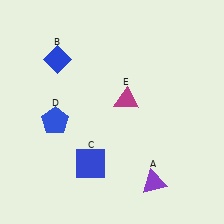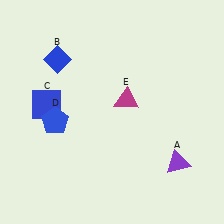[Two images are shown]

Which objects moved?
The objects that moved are: the purple triangle (A), the blue square (C).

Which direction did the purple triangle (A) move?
The purple triangle (A) moved right.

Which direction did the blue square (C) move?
The blue square (C) moved up.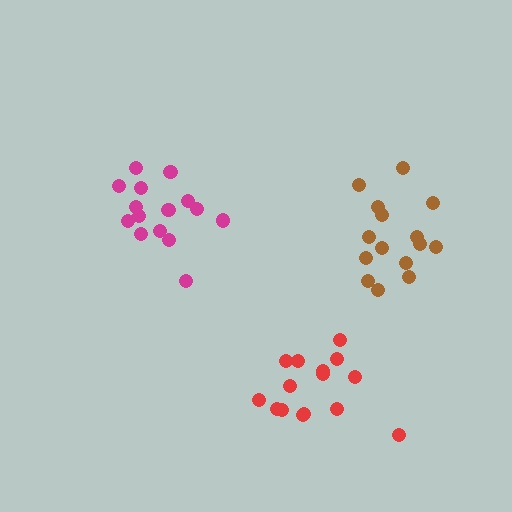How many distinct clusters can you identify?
There are 3 distinct clusters.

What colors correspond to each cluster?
The clusters are colored: brown, red, magenta.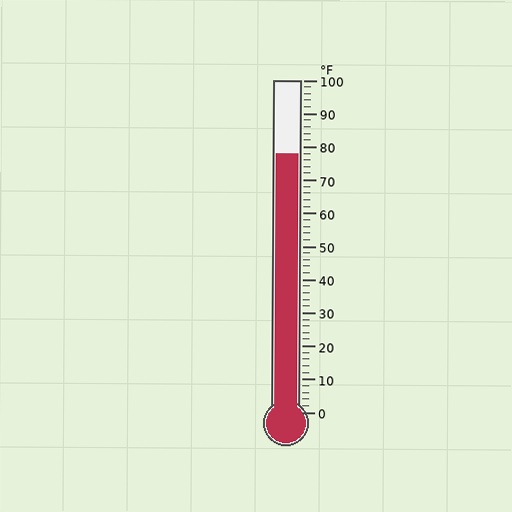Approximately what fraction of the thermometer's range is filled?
The thermometer is filled to approximately 80% of its range.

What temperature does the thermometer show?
The thermometer shows approximately 78°F.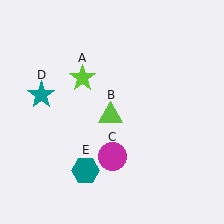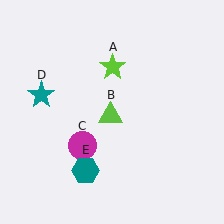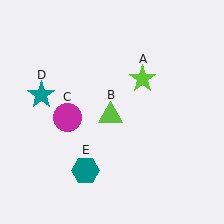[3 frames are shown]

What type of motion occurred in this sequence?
The lime star (object A), magenta circle (object C) rotated clockwise around the center of the scene.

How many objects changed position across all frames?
2 objects changed position: lime star (object A), magenta circle (object C).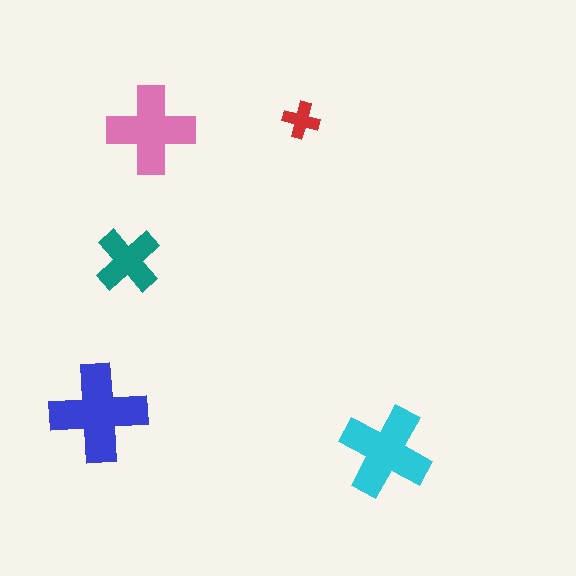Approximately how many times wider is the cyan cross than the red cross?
About 2.5 times wider.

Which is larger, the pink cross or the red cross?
The pink one.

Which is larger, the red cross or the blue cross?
The blue one.